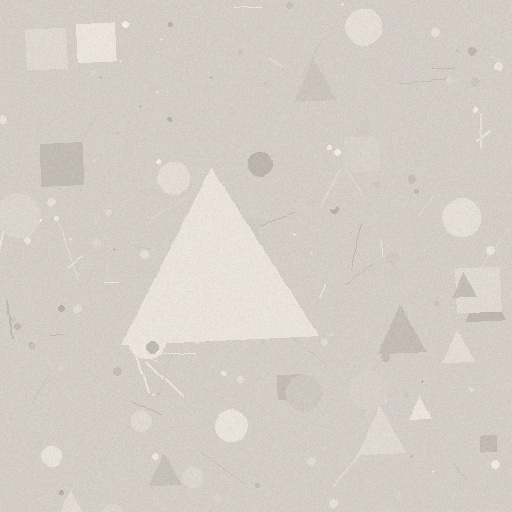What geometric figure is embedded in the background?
A triangle is embedded in the background.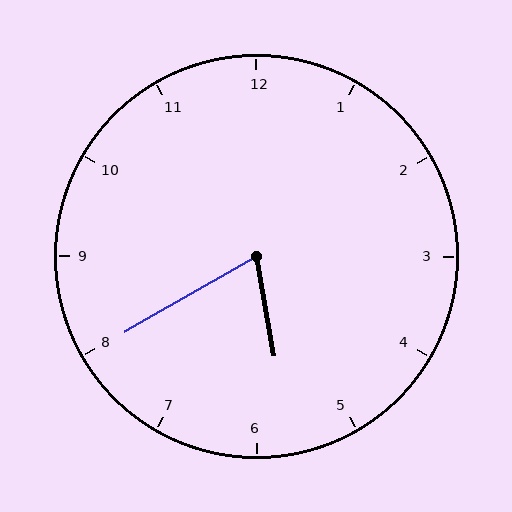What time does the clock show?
5:40.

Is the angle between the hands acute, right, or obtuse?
It is acute.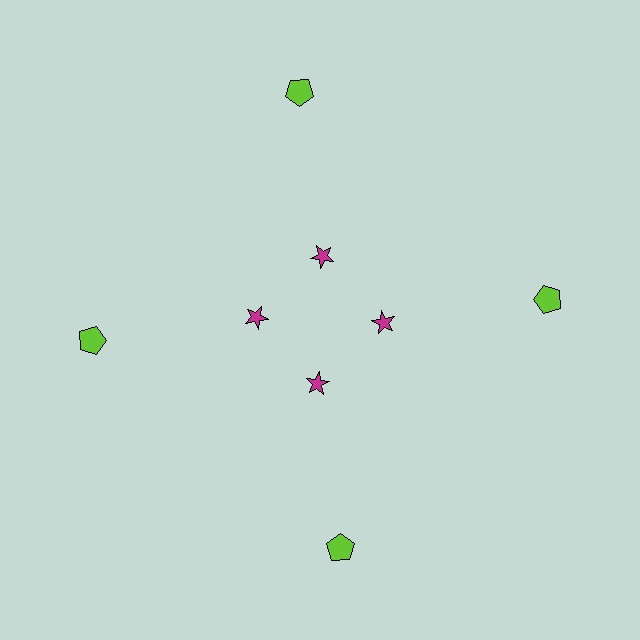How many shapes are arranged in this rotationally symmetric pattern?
There are 8 shapes, arranged in 4 groups of 2.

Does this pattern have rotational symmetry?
Yes, this pattern has 4-fold rotational symmetry. It looks the same after rotating 90 degrees around the center.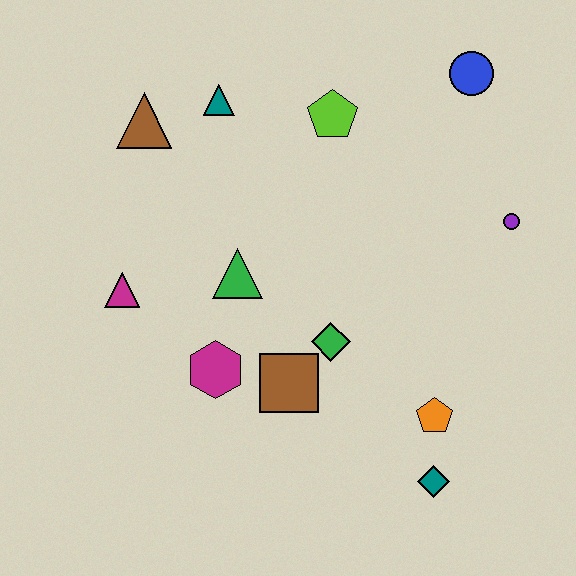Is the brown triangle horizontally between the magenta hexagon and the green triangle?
No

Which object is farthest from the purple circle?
The magenta triangle is farthest from the purple circle.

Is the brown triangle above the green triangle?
Yes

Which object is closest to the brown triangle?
The teal triangle is closest to the brown triangle.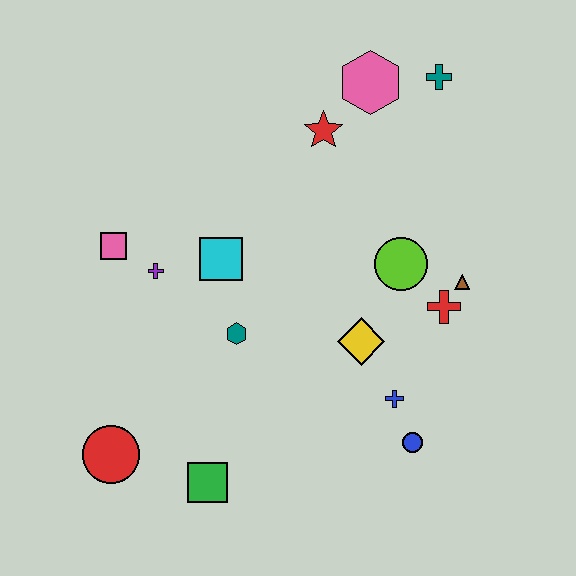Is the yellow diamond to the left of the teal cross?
Yes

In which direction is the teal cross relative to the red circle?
The teal cross is above the red circle.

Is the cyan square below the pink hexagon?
Yes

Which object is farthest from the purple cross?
The teal cross is farthest from the purple cross.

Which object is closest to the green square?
The red circle is closest to the green square.